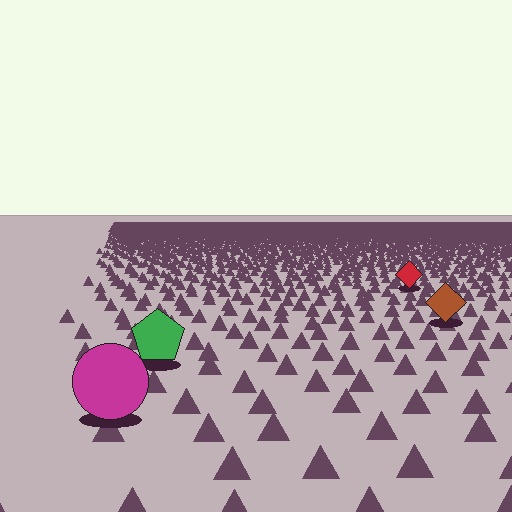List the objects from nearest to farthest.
From nearest to farthest: the magenta circle, the green pentagon, the brown diamond, the red diamond.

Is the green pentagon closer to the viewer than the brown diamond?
Yes. The green pentagon is closer — you can tell from the texture gradient: the ground texture is coarser near it.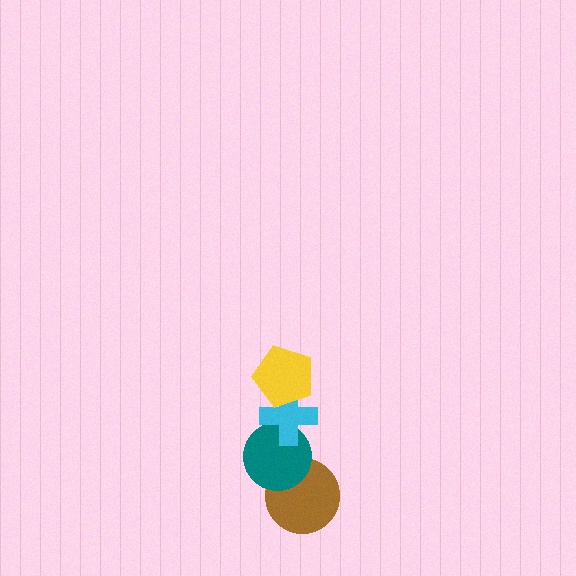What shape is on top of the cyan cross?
The yellow pentagon is on top of the cyan cross.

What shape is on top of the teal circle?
The cyan cross is on top of the teal circle.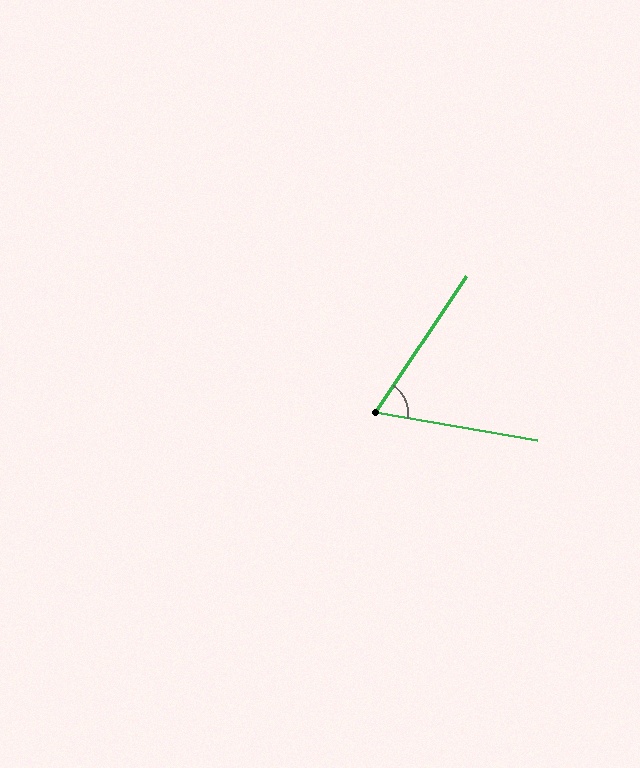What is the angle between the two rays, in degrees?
Approximately 66 degrees.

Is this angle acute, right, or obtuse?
It is acute.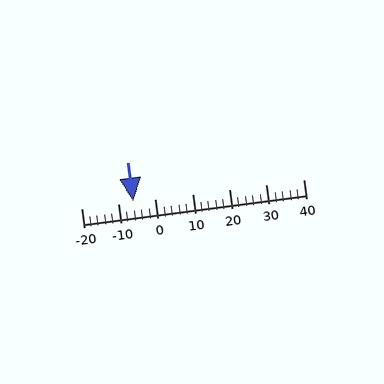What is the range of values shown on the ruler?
The ruler shows values from -20 to 40.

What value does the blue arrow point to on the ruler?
The blue arrow points to approximately -6.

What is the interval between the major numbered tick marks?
The major tick marks are spaced 10 units apart.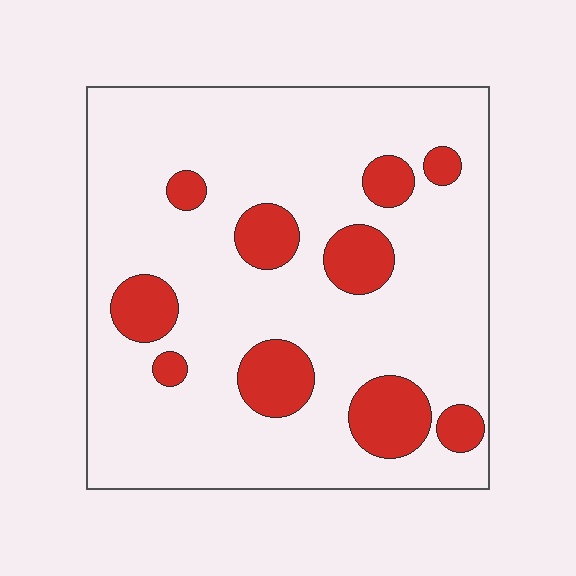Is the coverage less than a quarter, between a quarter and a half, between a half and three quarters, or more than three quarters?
Less than a quarter.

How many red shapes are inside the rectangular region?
10.